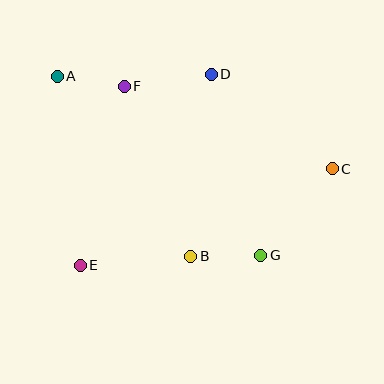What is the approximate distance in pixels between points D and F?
The distance between D and F is approximately 88 pixels.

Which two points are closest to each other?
Points A and F are closest to each other.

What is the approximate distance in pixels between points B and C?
The distance between B and C is approximately 166 pixels.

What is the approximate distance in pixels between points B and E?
The distance between B and E is approximately 111 pixels.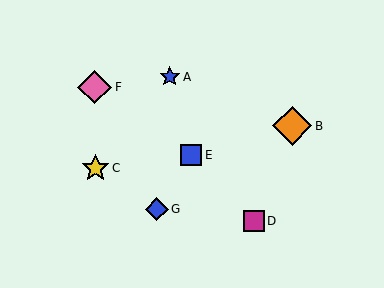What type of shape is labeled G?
Shape G is a blue diamond.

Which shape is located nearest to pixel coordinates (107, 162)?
The yellow star (labeled C) at (95, 168) is nearest to that location.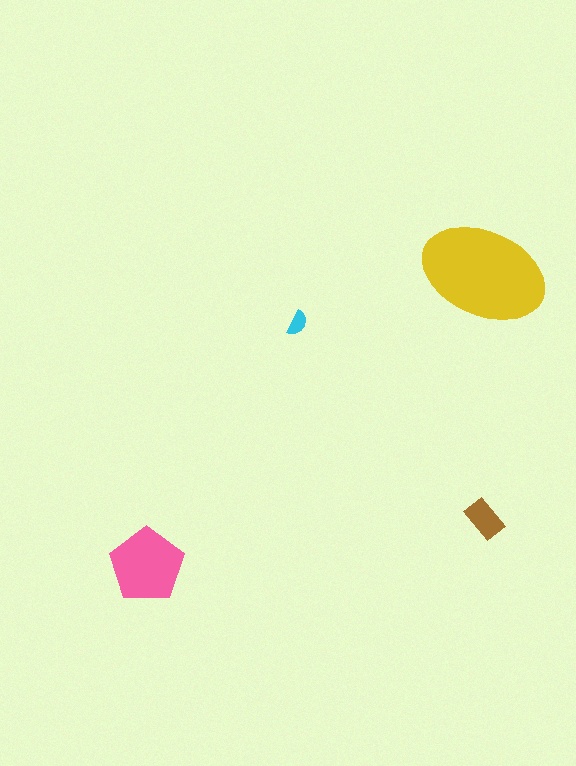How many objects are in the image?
There are 4 objects in the image.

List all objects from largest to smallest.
The yellow ellipse, the pink pentagon, the brown rectangle, the cyan semicircle.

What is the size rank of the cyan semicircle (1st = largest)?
4th.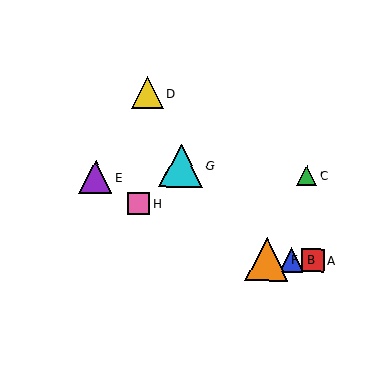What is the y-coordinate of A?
Object A is at y≈260.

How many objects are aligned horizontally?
3 objects (A, B, F) are aligned horizontally.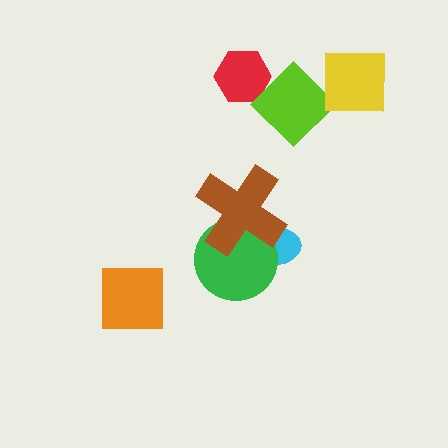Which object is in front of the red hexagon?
The lime diamond is in front of the red hexagon.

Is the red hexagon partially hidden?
Yes, it is partially covered by another shape.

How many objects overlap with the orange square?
0 objects overlap with the orange square.